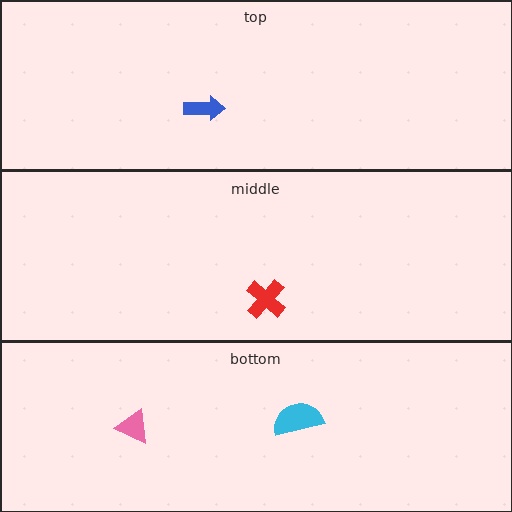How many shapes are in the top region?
1.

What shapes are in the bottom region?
The pink triangle, the cyan semicircle.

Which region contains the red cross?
The middle region.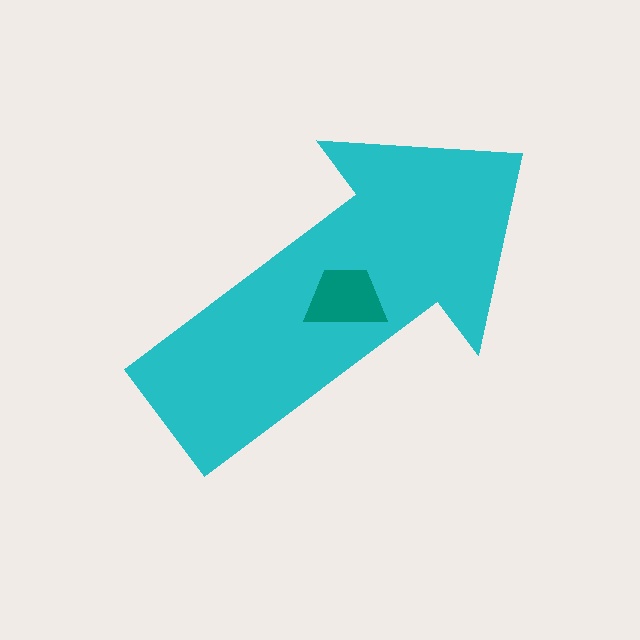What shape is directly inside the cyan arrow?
The teal trapezoid.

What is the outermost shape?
The cyan arrow.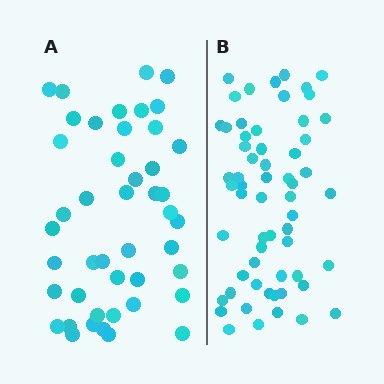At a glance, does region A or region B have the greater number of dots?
Region B (the right region) has more dots.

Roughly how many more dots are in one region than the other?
Region B has approximately 15 more dots than region A.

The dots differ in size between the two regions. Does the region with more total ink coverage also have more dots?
No. Region A has more total ink coverage because its dots are larger, but region B actually contains more individual dots. Total area can be misleading — the number of items is what matters here.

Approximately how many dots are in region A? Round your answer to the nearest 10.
About 40 dots. (The exact count is 45, which rounds to 40.)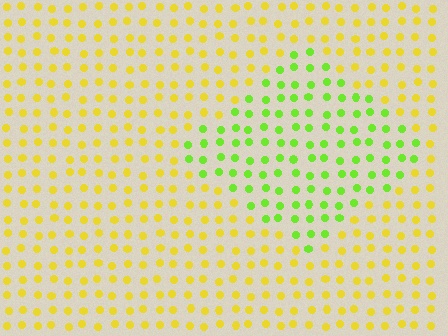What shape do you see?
I see a diamond.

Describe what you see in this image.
The image is filled with small yellow elements in a uniform arrangement. A diamond-shaped region is visible where the elements are tinted to a slightly different hue, forming a subtle color boundary.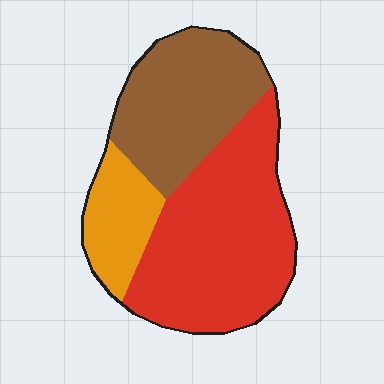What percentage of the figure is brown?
Brown covers 33% of the figure.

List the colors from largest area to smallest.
From largest to smallest: red, brown, orange.